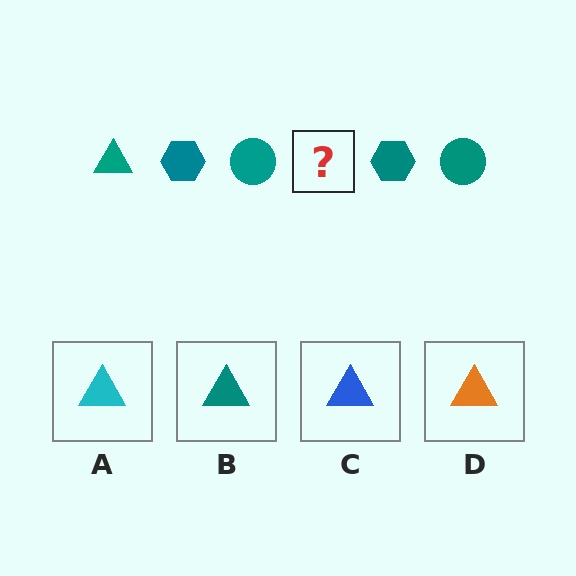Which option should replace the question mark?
Option B.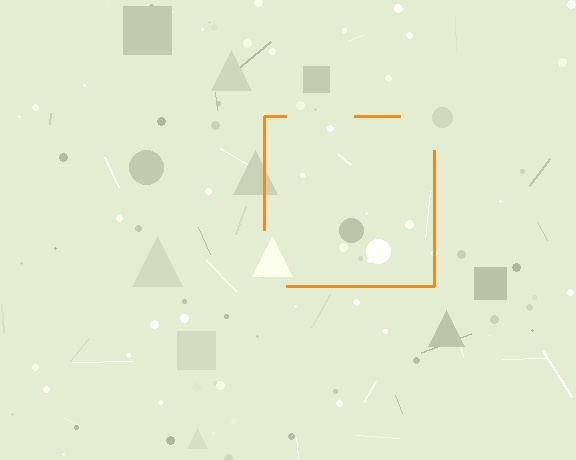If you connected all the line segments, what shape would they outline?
They would outline a square.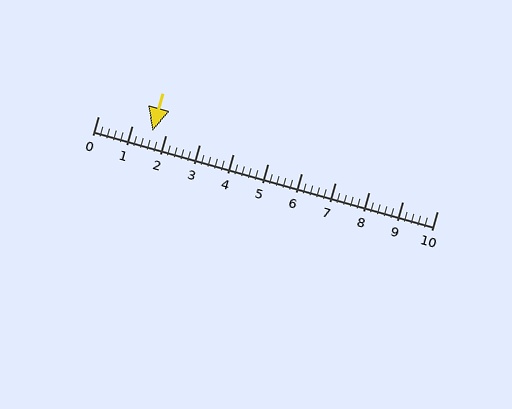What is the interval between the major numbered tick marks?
The major tick marks are spaced 1 units apart.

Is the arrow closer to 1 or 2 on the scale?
The arrow is closer to 2.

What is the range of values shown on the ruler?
The ruler shows values from 0 to 10.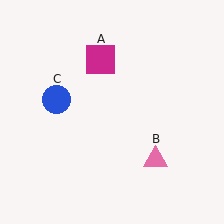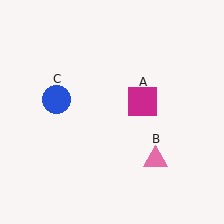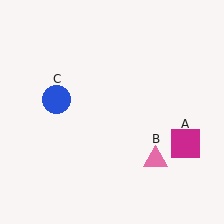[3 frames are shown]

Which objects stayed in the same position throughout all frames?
Pink triangle (object B) and blue circle (object C) remained stationary.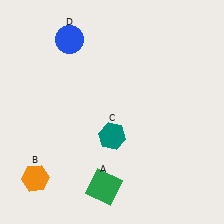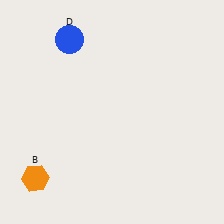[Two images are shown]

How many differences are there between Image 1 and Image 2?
There are 2 differences between the two images.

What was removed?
The teal hexagon (C), the green square (A) were removed in Image 2.